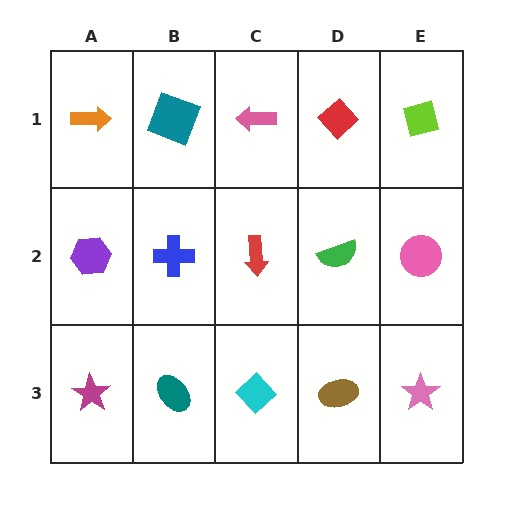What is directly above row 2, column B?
A teal square.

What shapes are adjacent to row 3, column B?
A blue cross (row 2, column B), a magenta star (row 3, column A), a cyan diamond (row 3, column C).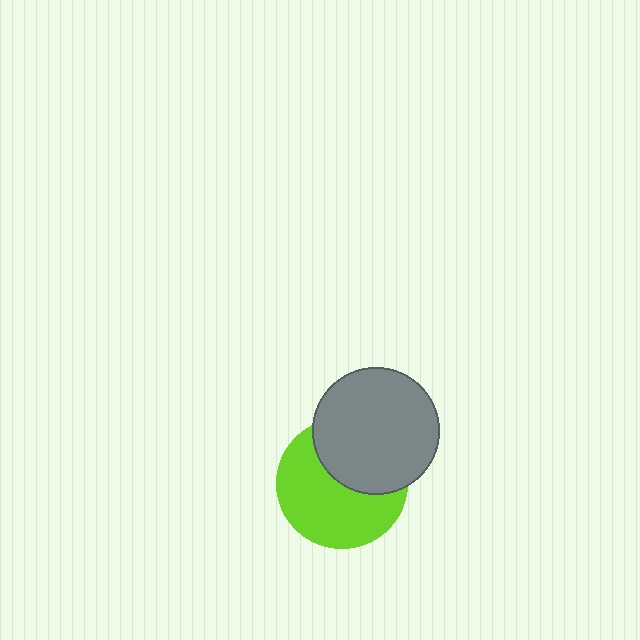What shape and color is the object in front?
The object in front is a gray circle.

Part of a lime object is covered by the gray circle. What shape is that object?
It is a circle.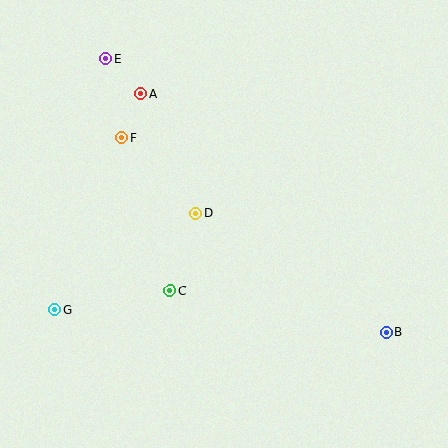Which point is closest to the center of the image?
Point D at (196, 213) is closest to the center.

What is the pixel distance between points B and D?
The distance between B and D is 225 pixels.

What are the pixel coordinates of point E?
Point E is at (106, 59).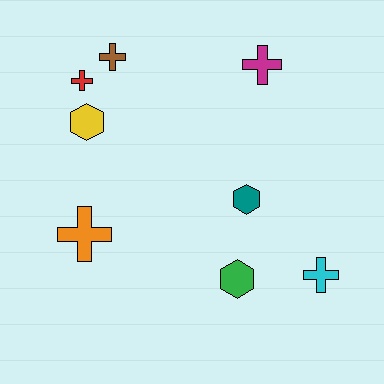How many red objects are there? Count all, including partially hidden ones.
There is 1 red object.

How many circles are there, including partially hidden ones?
There are no circles.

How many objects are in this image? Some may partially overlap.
There are 8 objects.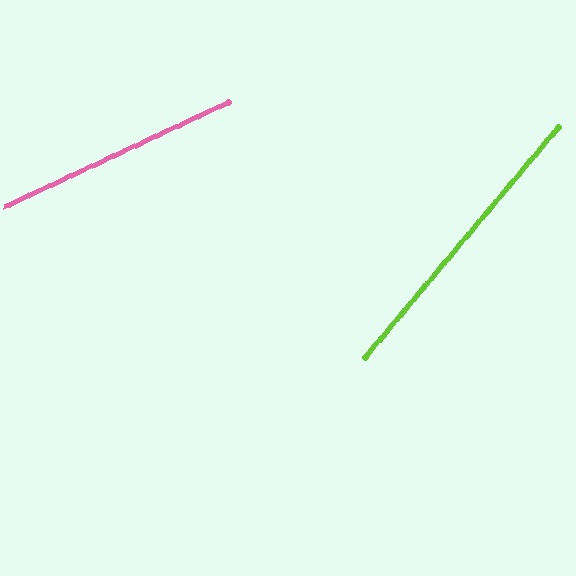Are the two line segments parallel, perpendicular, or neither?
Neither parallel nor perpendicular — they differ by about 25°.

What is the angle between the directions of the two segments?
Approximately 25 degrees.